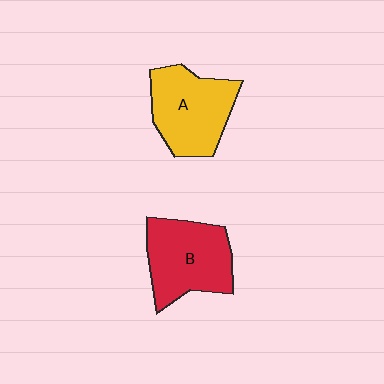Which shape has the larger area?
Shape B (red).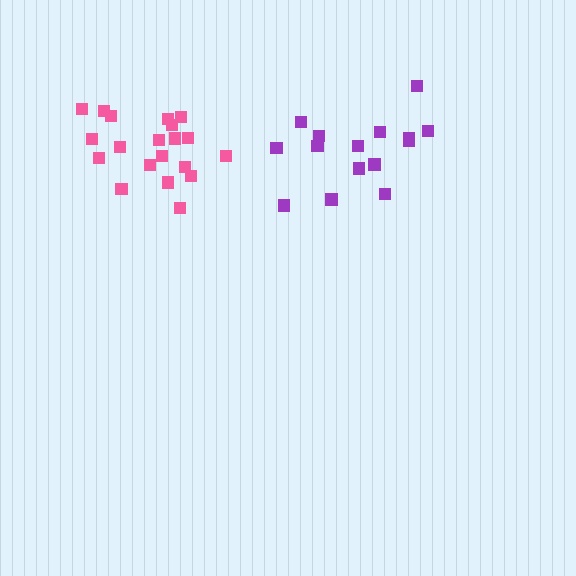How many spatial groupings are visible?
There are 2 spatial groupings.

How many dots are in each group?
Group 1: 15 dots, Group 2: 20 dots (35 total).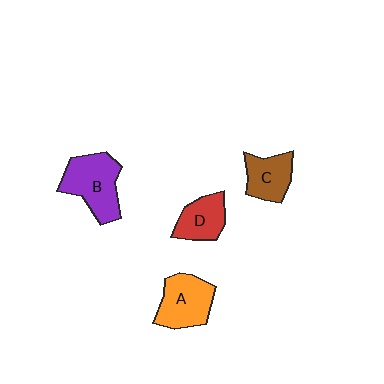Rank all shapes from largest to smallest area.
From largest to smallest: B (purple), A (orange), C (brown), D (red).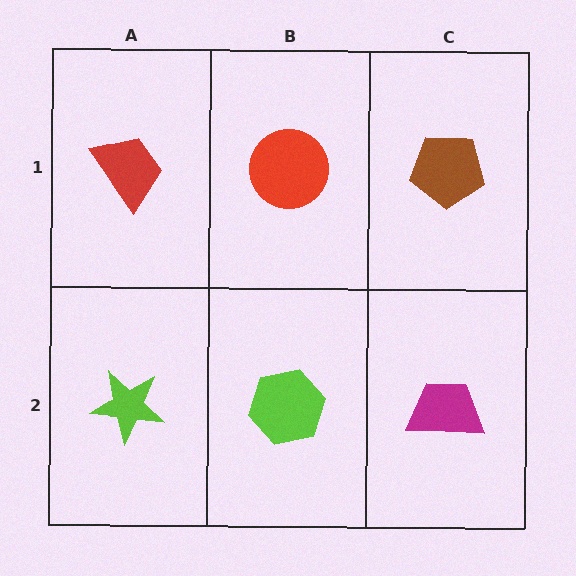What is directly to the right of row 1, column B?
A brown pentagon.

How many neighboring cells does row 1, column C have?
2.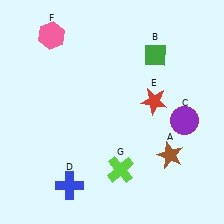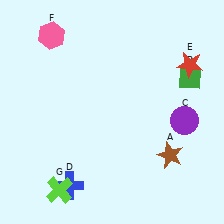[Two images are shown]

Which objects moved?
The objects that moved are: the green diamond (B), the red star (E), the lime cross (G).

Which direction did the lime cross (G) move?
The lime cross (G) moved left.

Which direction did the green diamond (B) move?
The green diamond (B) moved right.